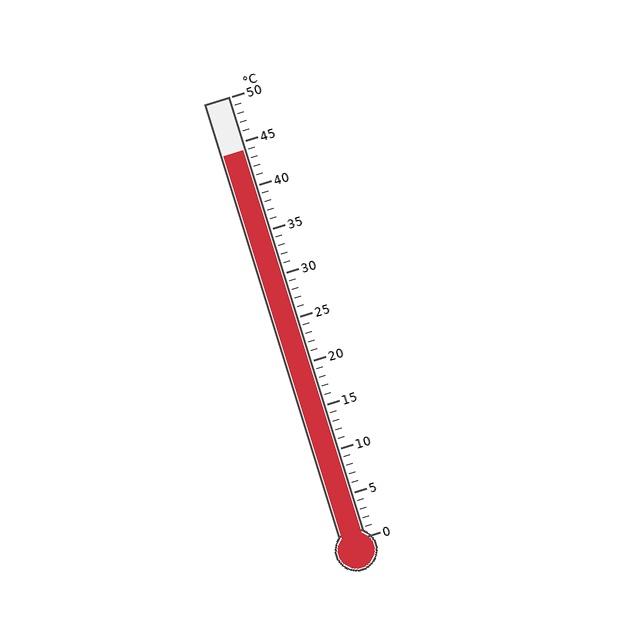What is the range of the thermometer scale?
The thermometer scale ranges from 0°C to 50°C.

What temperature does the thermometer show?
The thermometer shows approximately 44°C.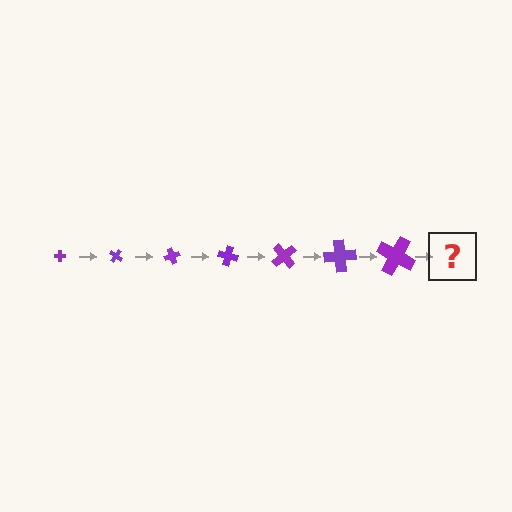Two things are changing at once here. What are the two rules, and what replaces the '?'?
The two rules are that the cross grows larger each step and it rotates 35 degrees each step. The '?' should be a cross, larger than the previous one and rotated 245 degrees from the start.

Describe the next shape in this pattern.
It should be a cross, larger than the previous one and rotated 245 degrees from the start.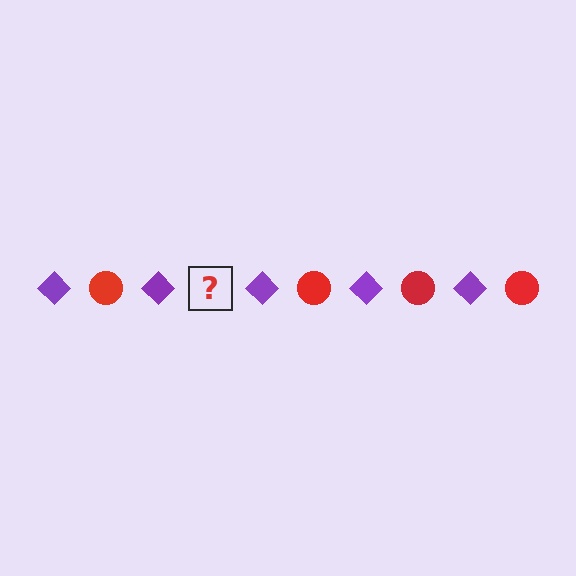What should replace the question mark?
The question mark should be replaced with a red circle.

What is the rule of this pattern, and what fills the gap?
The rule is that the pattern alternates between purple diamond and red circle. The gap should be filled with a red circle.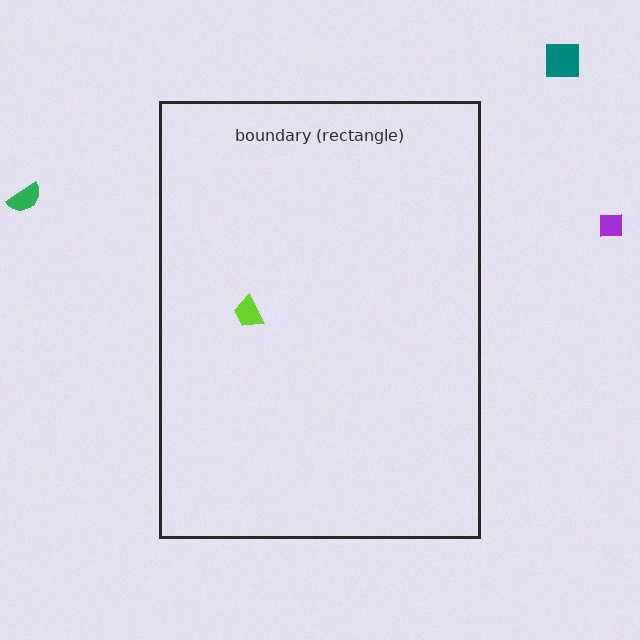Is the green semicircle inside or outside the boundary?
Outside.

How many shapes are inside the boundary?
1 inside, 3 outside.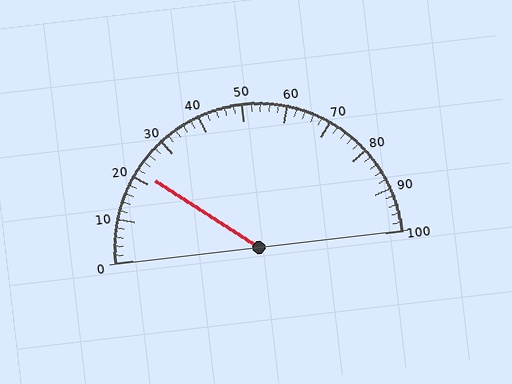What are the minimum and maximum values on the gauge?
The gauge ranges from 0 to 100.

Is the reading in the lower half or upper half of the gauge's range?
The reading is in the lower half of the range (0 to 100).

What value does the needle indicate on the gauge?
The needle indicates approximately 22.